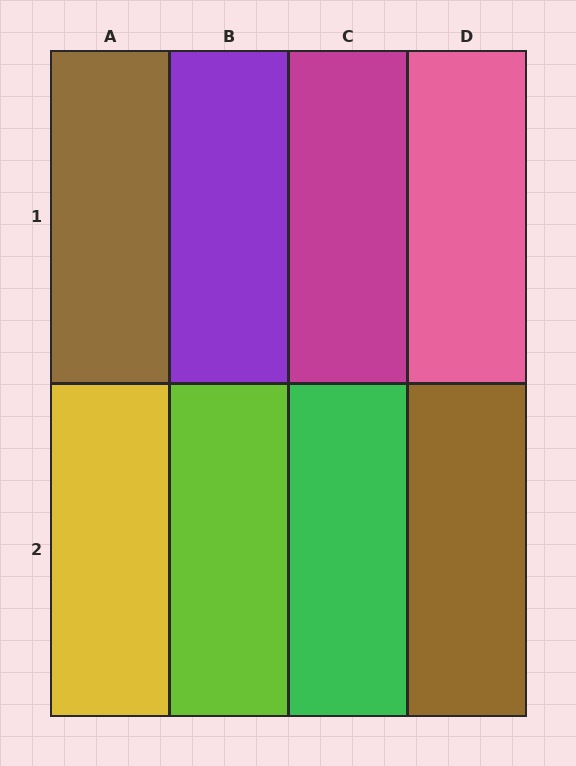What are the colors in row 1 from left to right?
Brown, purple, magenta, pink.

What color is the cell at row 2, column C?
Green.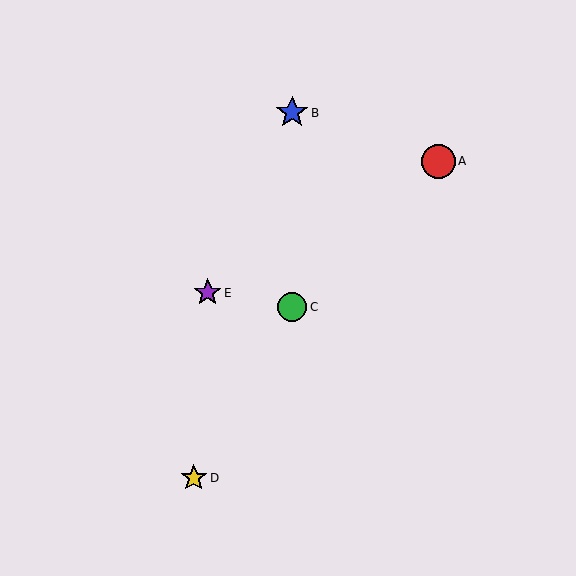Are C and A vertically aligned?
No, C is at x≈292 and A is at x≈439.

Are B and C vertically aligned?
Yes, both are at x≈292.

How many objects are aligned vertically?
2 objects (B, C) are aligned vertically.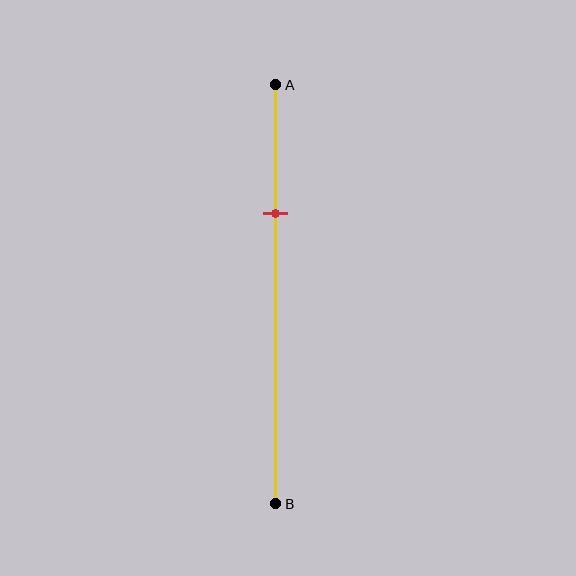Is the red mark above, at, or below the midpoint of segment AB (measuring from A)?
The red mark is above the midpoint of segment AB.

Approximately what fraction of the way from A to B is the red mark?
The red mark is approximately 30% of the way from A to B.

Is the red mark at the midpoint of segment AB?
No, the mark is at about 30% from A, not at the 50% midpoint.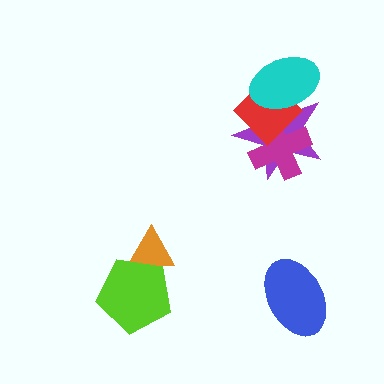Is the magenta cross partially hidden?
Yes, it is partially covered by another shape.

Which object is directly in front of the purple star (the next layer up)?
The magenta cross is directly in front of the purple star.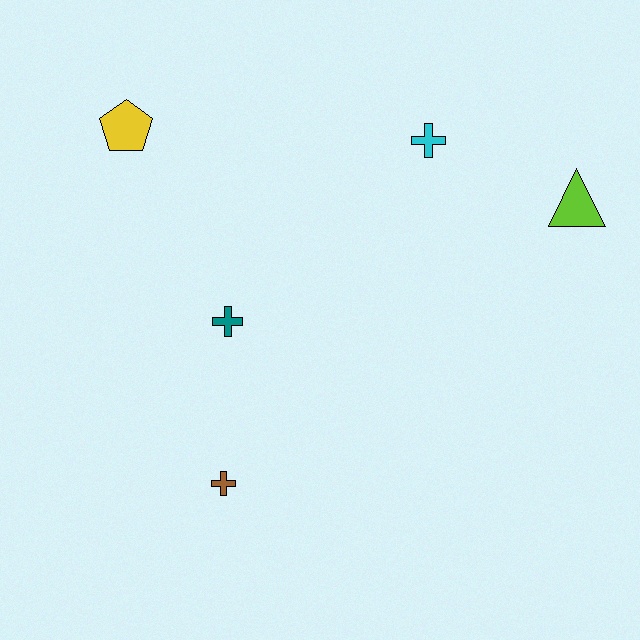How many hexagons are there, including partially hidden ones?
There are no hexagons.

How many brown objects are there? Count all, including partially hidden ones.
There is 1 brown object.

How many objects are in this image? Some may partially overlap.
There are 5 objects.